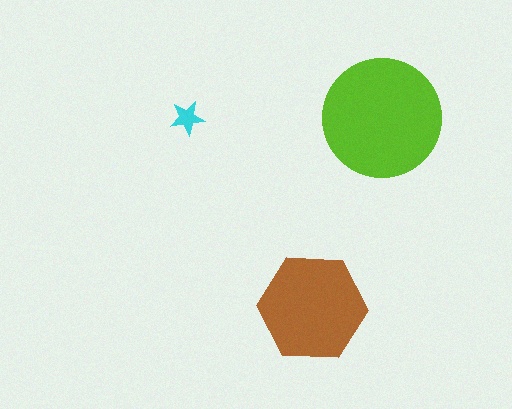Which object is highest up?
The lime circle is topmost.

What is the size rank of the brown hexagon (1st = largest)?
2nd.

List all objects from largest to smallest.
The lime circle, the brown hexagon, the cyan star.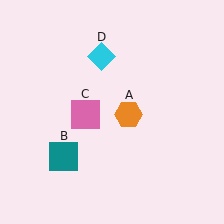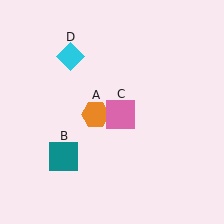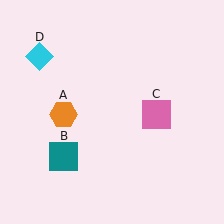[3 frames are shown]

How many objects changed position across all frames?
3 objects changed position: orange hexagon (object A), pink square (object C), cyan diamond (object D).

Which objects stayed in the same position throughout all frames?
Teal square (object B) remained stationary.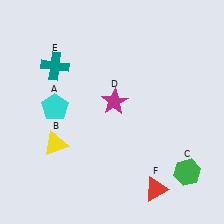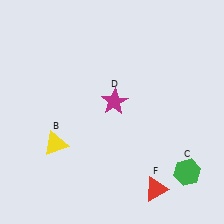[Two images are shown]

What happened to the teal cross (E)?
The teal cross (E) was removed in Image 2. It was in the top-left area of Image 1.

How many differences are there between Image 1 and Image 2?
There are 2 differences between the two images.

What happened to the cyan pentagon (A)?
The cyan pentagon (A) was removed in Image 2. It was in the top-left area of Image 1.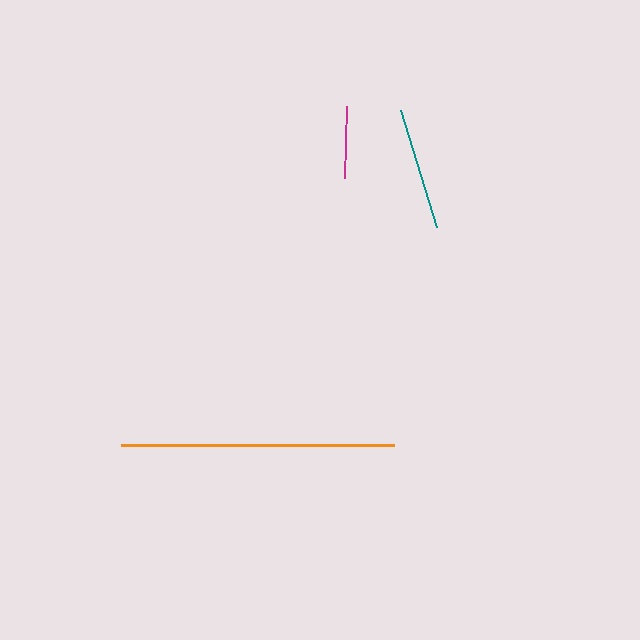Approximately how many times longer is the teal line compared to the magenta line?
The teal line is approximately 1.7 times the length of the magenta line.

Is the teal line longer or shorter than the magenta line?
The teal line is longer than the magenta line.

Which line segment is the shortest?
The magenta line is the shortest at approximately 72 pixels.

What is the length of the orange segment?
The orange segment is approximately 272 pixels long.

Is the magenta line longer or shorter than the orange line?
The orange line is longer than the magenta line.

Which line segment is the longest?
The orange line is the longest at approximately 272 pixels.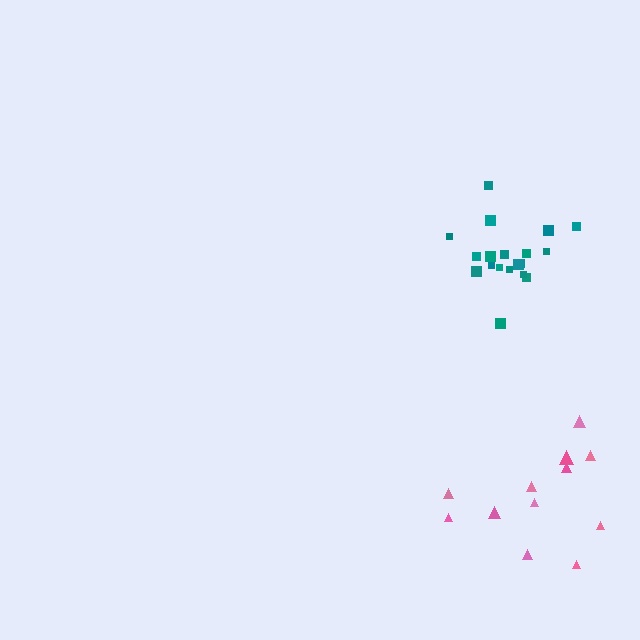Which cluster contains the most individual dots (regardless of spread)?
Teal (19).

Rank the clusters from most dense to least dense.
teal, pink.